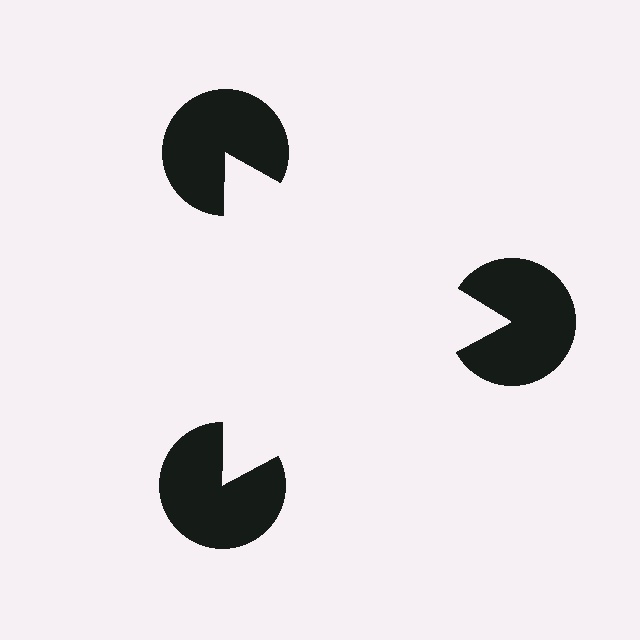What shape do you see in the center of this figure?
An illusory triangle — its edges are inferred from the aligned wedge cuts in the pac-man discs, not physically drawn.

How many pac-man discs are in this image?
There are 3 — one at each vertex of the illusory triangle.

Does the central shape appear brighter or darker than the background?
It typically appears slightly brighter than the background, even though no actual brightness change is drawn.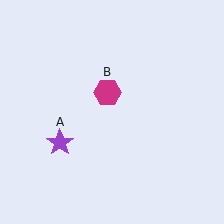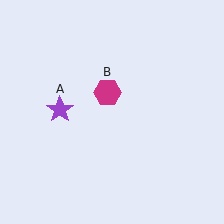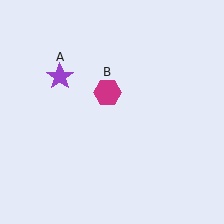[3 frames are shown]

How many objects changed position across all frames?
1 object changed position: purple star (object A).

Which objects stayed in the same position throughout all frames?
Magenta hexagon (object B) remained stationary.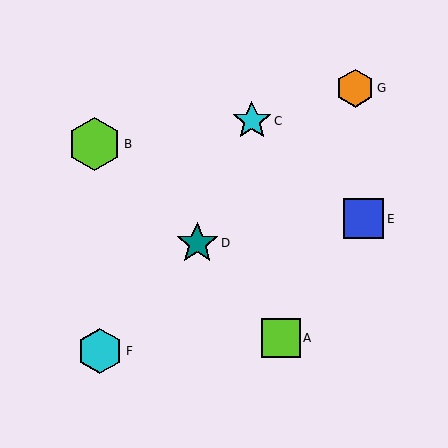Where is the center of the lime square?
The center of the lime square is at (281, 338).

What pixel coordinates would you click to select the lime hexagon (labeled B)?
Click at (95, 144) to select the lime hexagon B.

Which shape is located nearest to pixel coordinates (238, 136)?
The cyan star (labeled C) at (252, 121) is nearest to that location.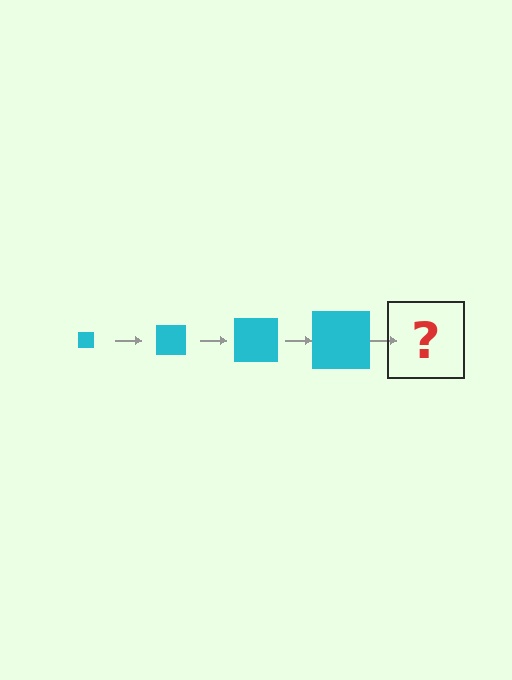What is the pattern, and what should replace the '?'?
The pattern is that the square gets progressively larger each step. The '?' should be a cyan square, larger than the previous one.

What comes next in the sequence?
The next element should be a cyan square, larger than the previous one.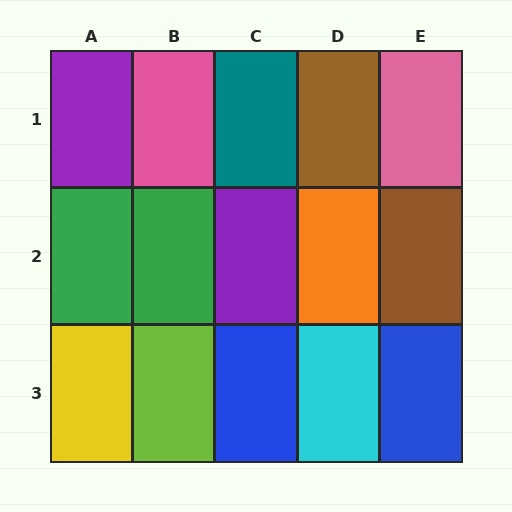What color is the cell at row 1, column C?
Teal.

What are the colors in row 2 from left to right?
Green, green, purple, orange, brown.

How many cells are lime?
1 cell is lime.